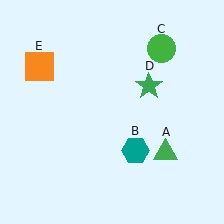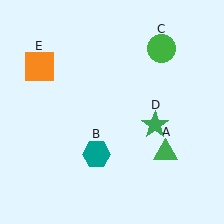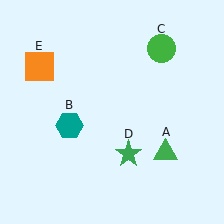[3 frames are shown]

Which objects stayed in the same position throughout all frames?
Green triangle (object A) and green circle (object C) and orange square (object E) remained stationary.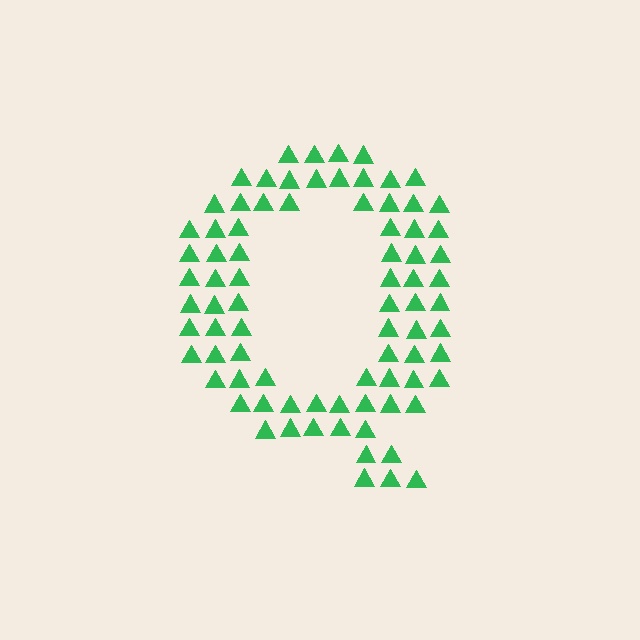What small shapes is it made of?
It is made of small triangles.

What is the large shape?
The large shape is the letter Q.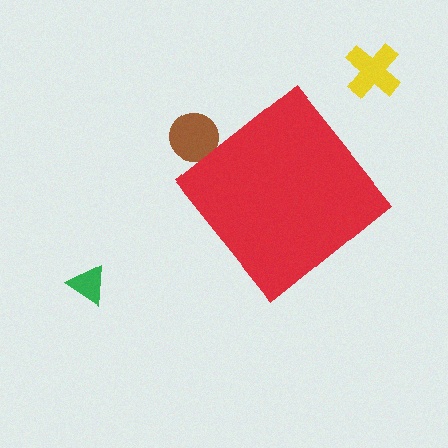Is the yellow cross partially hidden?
No, the yellow cross is fully visible.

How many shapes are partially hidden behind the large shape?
1 shape is partially hidden.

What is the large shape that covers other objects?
A red diamond.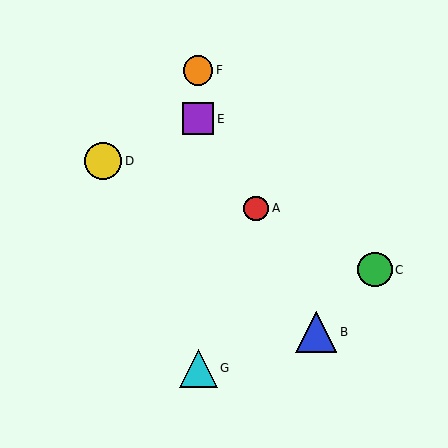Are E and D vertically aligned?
No, E is at x≈198 and D is at x≈103.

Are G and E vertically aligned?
Yes, both are at x≈198.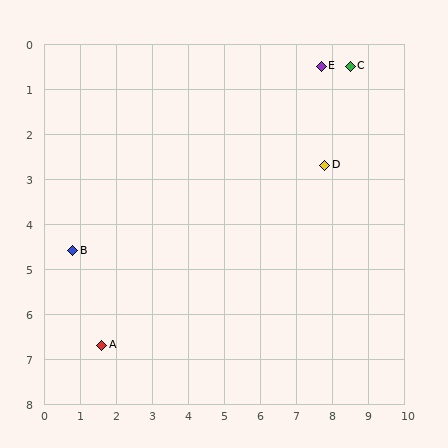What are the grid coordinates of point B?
Point B is at approximately (0.8, 4.6).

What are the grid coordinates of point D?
Point D is at approximately (7.8, 2.7).